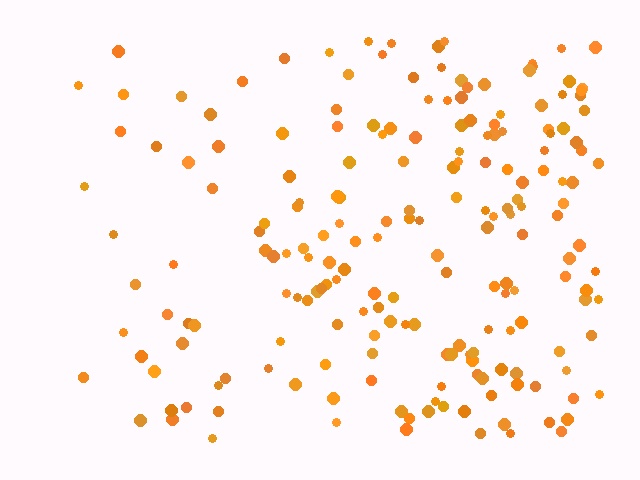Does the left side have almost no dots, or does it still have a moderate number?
Still a moderate number, just noticeably fewer than the right.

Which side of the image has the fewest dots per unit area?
The left.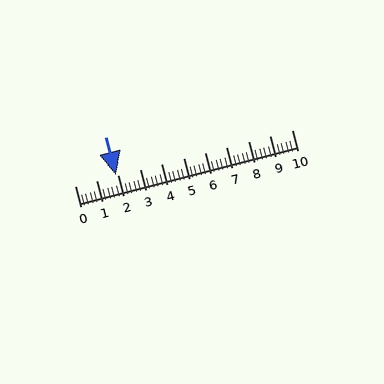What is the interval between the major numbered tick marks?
The major tick marks are spaced 1 units apart.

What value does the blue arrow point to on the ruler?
The blue arrow points to approximately 1.9.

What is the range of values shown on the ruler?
The ruler shows values from 0 to 10.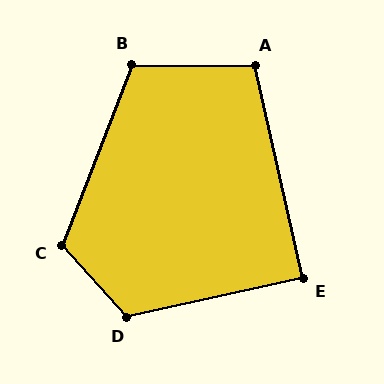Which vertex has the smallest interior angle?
E, at approximately 90 degrees.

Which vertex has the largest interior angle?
D, at approximately 120 degrees.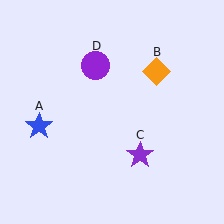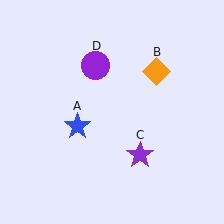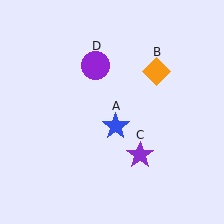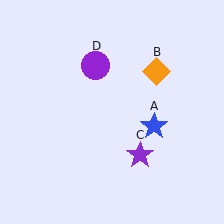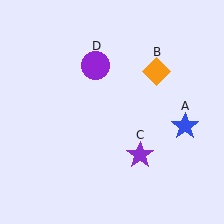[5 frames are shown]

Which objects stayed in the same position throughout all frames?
Orange diamond (object B) and purple star (object C) and purple circle (object D) remained stationary.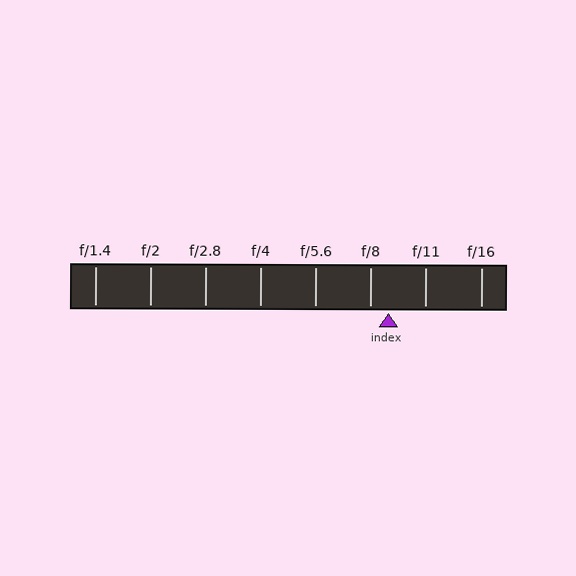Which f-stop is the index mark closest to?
The index mark is closest to f/8.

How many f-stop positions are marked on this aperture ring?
There are 8 f-stop positions marked.